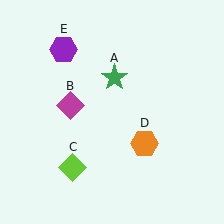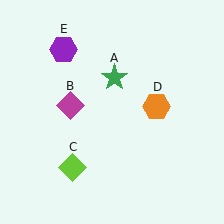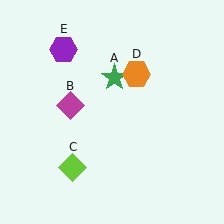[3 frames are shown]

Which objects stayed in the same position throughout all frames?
Green star (object A) and magenta diamond (object B) and lime diamond (object C) and purple hexagon (object E) remained stationary.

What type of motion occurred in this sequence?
The orange hexagon (object D) rotated counterclockwise around the center of the scene.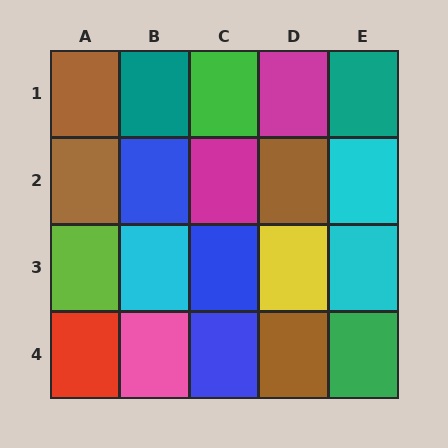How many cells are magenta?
2 cells are magenta.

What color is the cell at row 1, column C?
Green.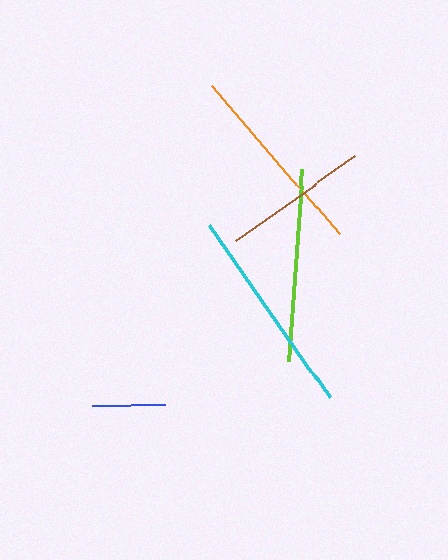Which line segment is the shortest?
The blue line is the shortest at approximately 73 pixels.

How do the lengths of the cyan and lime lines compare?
The cyan and lime lines are approximately the same length.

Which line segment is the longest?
The cyan line is the longest at approximately 211 pixels.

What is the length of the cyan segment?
The cyan segment is approximately 211 pixels long.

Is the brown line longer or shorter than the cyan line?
The cyan line is longer than the brown line.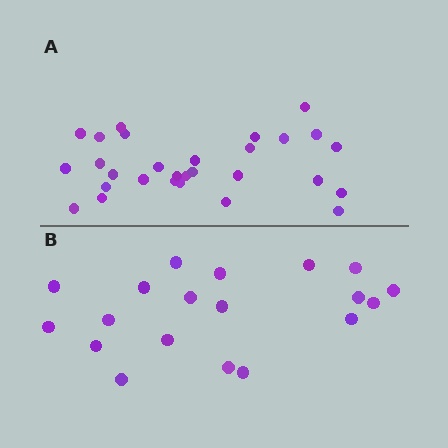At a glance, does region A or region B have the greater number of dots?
Region A (the top region) has more dots.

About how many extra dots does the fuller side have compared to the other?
Region A has roughly 10 or so more dots than region B.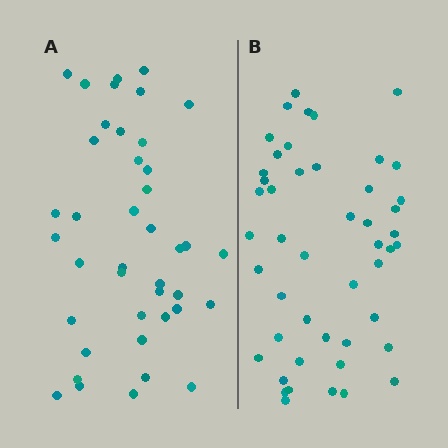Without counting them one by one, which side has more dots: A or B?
Region B (the right region) has more dots.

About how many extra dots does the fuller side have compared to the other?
Region B has roughly 8 or so more dots than region A.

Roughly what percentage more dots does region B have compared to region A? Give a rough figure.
About 15% more.